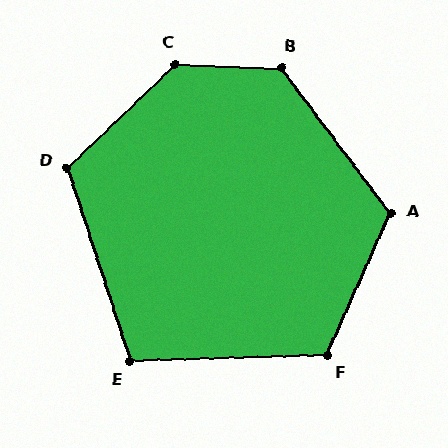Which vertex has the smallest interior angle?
E, at approximately 106 degrees.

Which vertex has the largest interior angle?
C, at approximately 135 degrees.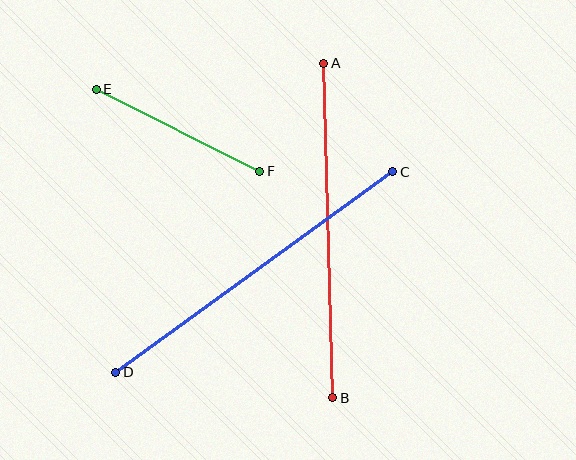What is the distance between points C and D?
The distance is approximately 342 pixels.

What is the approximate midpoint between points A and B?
The midpoint is at approximately (328, 230) pixels.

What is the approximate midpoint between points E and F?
The midpoint is at approximately (178, 130) pixels.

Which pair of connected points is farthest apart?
Points C and D are farthest apart.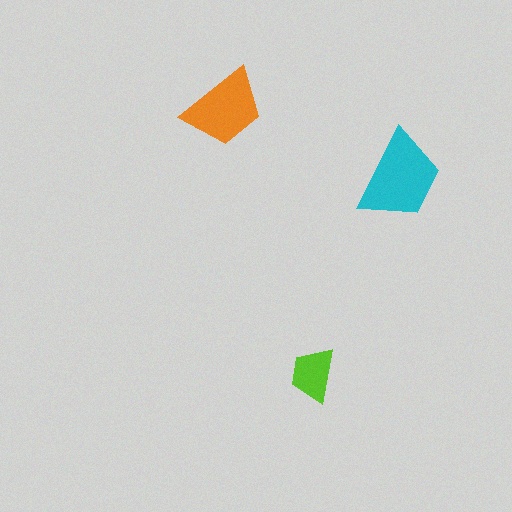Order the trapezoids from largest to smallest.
the cyan one, the orange one, the lime one.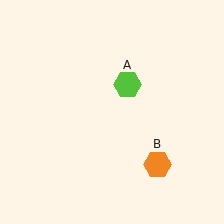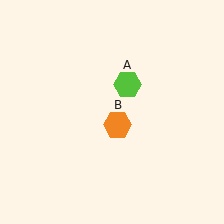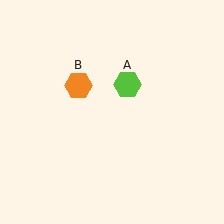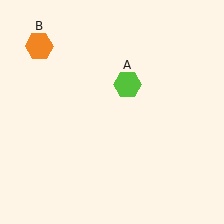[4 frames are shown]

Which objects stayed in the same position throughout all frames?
Lime hexagon (object A) remained stationary.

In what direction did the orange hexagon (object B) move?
The orange hexagon (object B) moved up and to the left.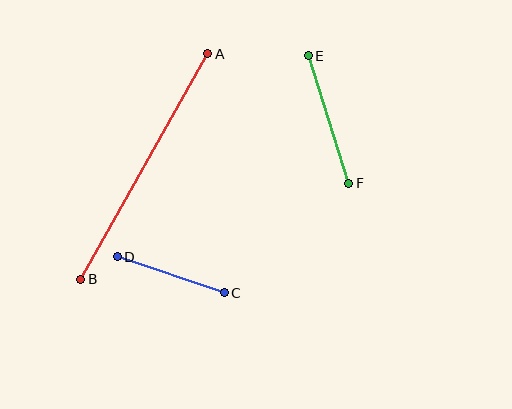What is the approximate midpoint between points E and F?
The midpoint is at approximately (328, 119) pixels.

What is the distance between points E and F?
The distance is approximately 134 pixels.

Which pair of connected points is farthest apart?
Points A and B are farthest apart.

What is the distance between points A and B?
The distance is approximately 259 pixels.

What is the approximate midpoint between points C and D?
The midpoint is at approximately (171, 275) pixels.